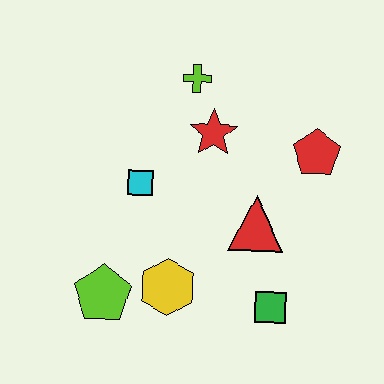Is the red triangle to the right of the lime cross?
Yes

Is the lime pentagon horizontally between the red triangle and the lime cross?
No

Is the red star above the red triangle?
Yes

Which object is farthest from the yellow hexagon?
The lime cross is farthest from the yellow hexagon.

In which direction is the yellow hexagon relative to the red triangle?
The yellow hexagon is to the left of the red triangle.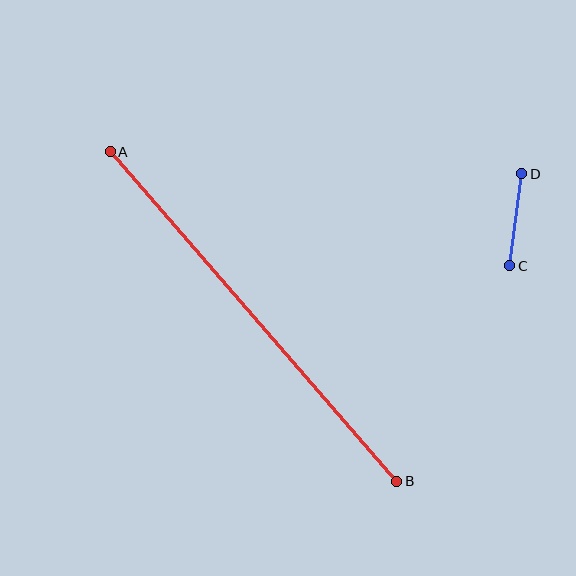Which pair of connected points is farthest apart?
Points A and B are farthest apart.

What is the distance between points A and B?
The distance is approximately 437 pixels.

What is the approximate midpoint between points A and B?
The midpoint is at approximately (253, 316) pixels.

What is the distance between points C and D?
The distance is approximately 92 pixels.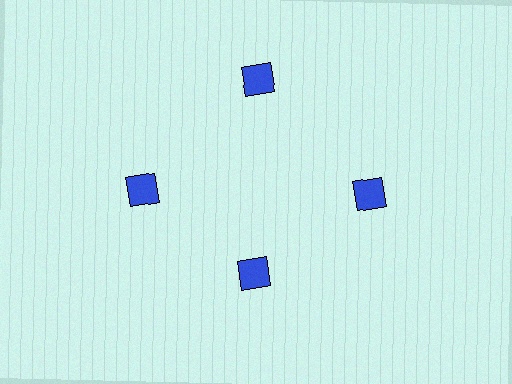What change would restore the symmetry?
The symmetry would be restored by moving it outward, back onto the ring so that all 4 squares sit at equal angles and equal distance from the center.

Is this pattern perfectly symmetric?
No. The 4 blue squares are arranged in a ring, but one element near the 6 o'clock position is pulled inward toward the center, breaking the 4-fold rotational symmetry.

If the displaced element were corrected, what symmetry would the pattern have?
It would have 4-fold rotational symmetry — the pattern would map onto itself every 90 degrees.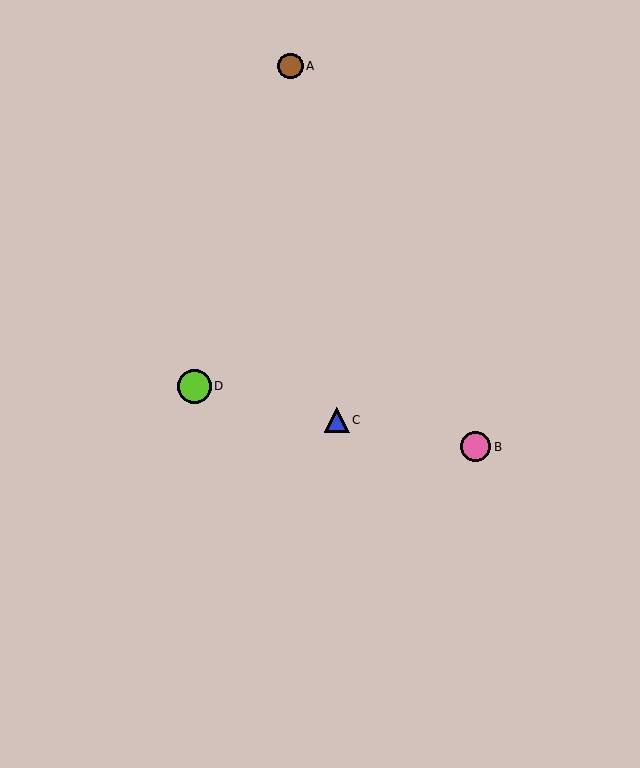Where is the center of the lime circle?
The center of the lime circle is at (194, 386).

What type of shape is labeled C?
Shape C is a blue triangle.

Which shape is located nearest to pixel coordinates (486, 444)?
The pink circle (labeled B) at (475, 447) is nearest to that location.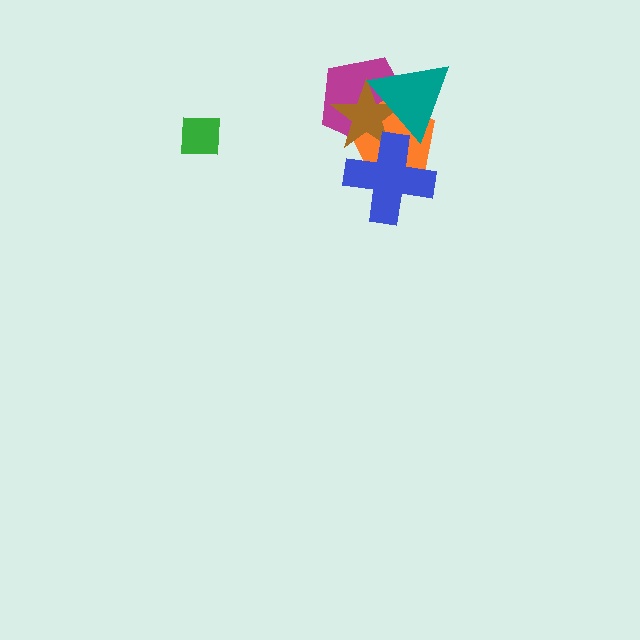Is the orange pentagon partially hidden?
Yes, it is partially covered by another shape.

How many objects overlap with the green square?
0 objects overlap with the green square.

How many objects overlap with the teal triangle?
3 objects overlap with the teal triangle.